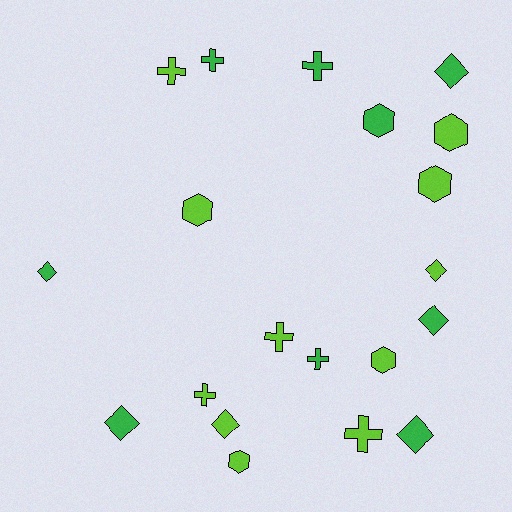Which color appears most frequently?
Lime, with 11 objects.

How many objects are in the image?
There are 20 objects.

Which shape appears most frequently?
Diamond, with 7 objects.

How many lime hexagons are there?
There are 5 lime hexagons.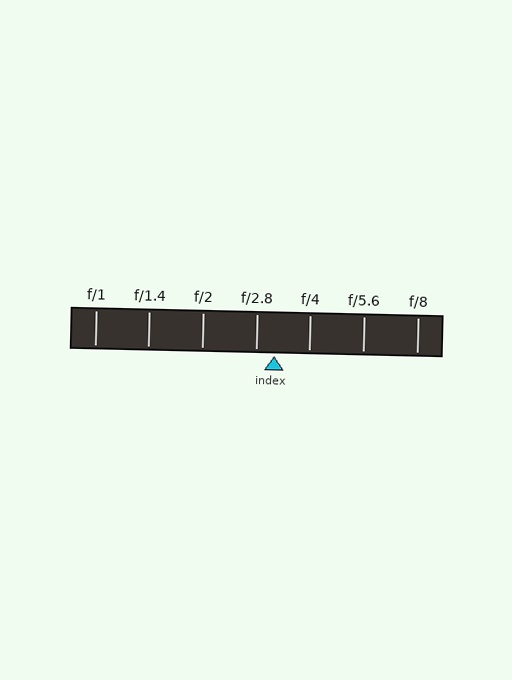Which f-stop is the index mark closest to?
The index mark is closest to f/2.8.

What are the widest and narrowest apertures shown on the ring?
The widest aperture shown is f/1 and the narrowest is f/8.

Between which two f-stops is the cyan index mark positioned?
The index mark is between f/2.8 and f/4.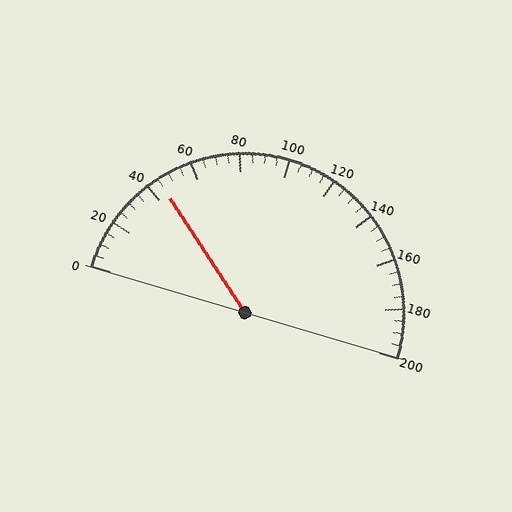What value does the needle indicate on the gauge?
The needle indicates approximately 45.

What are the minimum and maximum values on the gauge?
The gauge ranges from 0 to 200.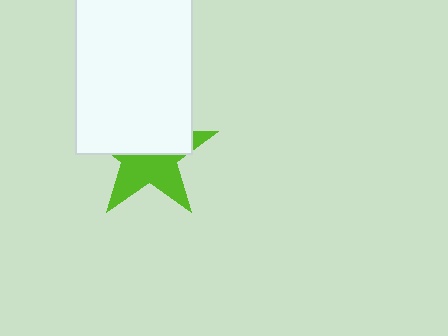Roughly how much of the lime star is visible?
About half of it is visible (roughly 48%).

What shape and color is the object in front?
The object in front is a white rectangle.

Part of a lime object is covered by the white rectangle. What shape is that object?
It is a star.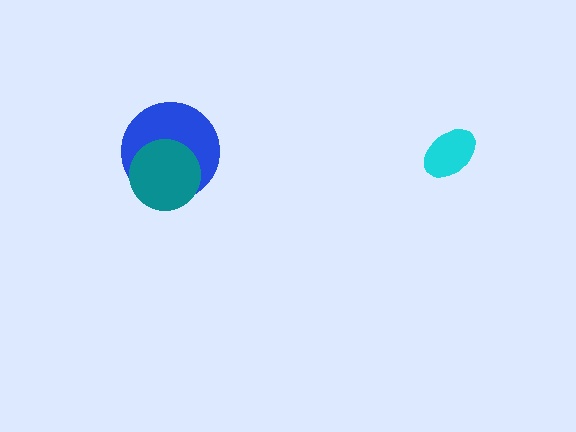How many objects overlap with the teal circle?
1 object overlaps with the teal circle.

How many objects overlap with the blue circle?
1 object overlaps with the blue circle.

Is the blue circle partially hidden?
Yes, it is partially covered by another shape.